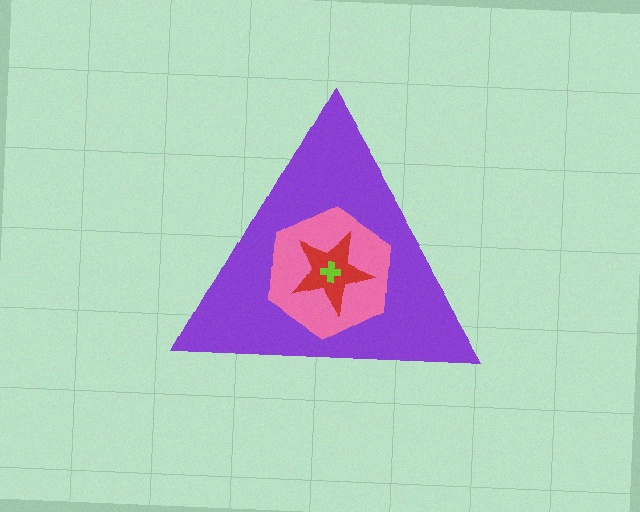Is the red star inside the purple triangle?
Yes.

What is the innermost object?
The lime cross.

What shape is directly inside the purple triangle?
The pink hexagon.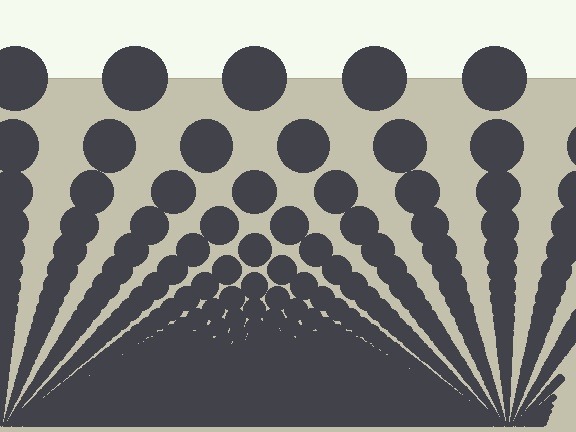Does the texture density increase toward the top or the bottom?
Density increases toward the bottom.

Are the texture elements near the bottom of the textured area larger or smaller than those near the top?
Smaller. The gradient is inverted — elements near the bottom are smaller and denser.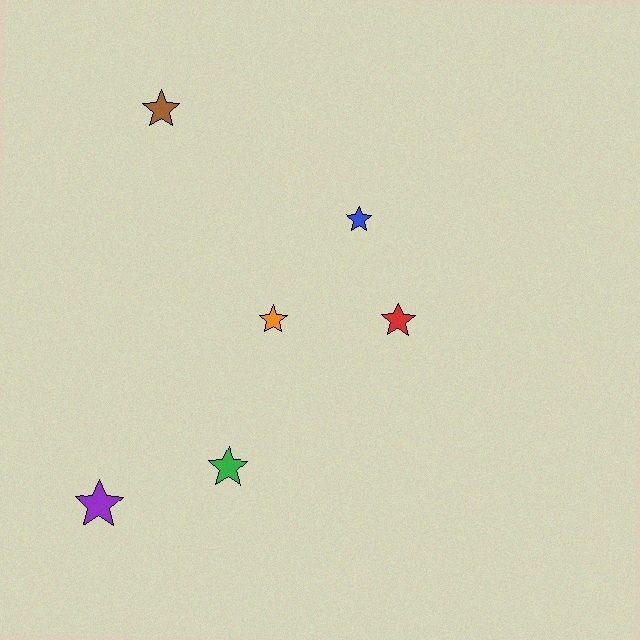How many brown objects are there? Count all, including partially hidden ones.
There is 1 brown object.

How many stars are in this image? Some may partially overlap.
There are 6 stars.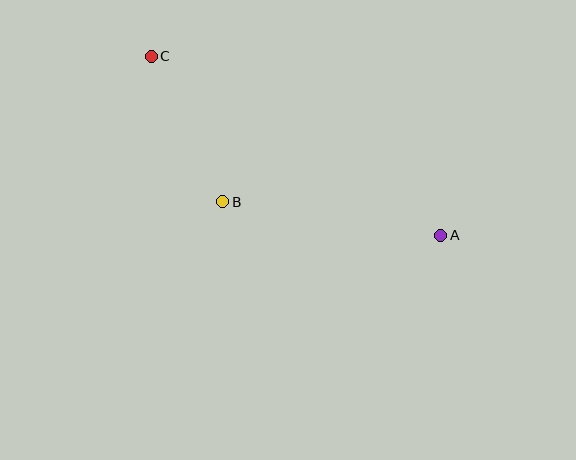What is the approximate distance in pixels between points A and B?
The distance between A and B is approximately 221 pixels.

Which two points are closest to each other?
Points B and C are closest to each other.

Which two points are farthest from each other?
Points A and C are farthest from each other.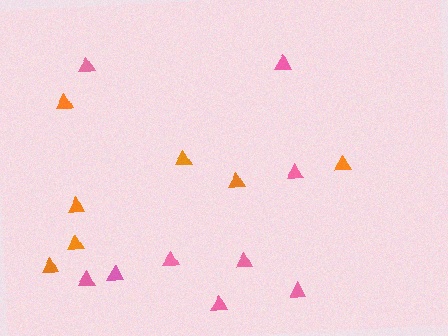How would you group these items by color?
There are 2 groups: one group of pink triangles (9) and one group of orange triangles (7).